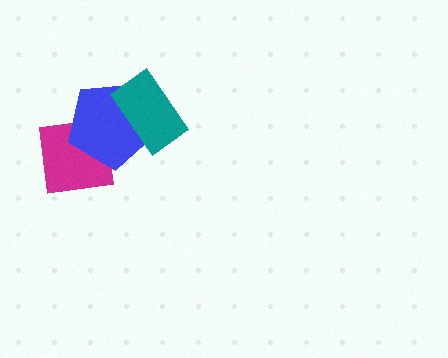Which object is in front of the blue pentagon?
The teal rectangle is in front of the blue pentagon.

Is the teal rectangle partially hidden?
No, no other shape covers it.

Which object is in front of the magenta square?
The blue pentagon is in front of the magenta square.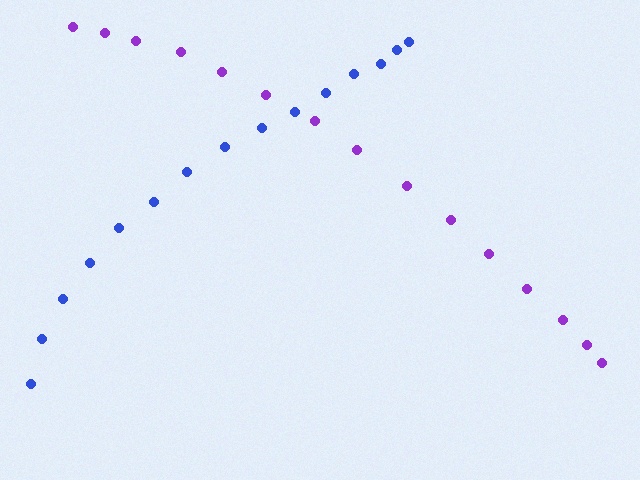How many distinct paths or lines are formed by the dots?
There are 2 distinct paths.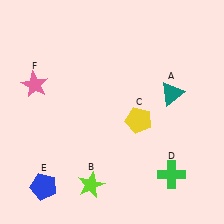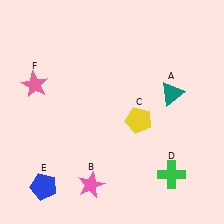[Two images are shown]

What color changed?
The star (B) changed from lime in Image 1 to pink in Image 2.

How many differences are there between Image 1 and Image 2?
There is 1 difference between the two images.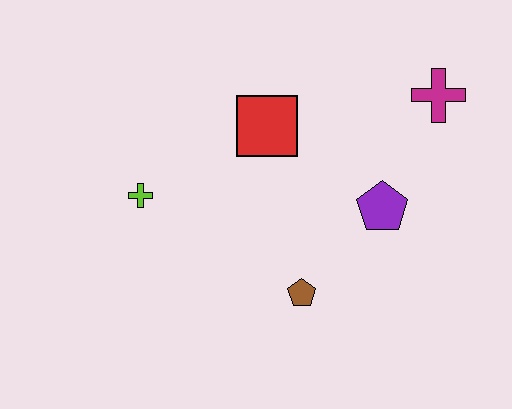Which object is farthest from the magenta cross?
The lime cross is farthest from the magenta cross.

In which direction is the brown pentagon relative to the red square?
The brown pentagon is below the red square.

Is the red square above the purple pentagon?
Yes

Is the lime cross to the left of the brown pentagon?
Yes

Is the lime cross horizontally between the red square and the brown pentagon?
No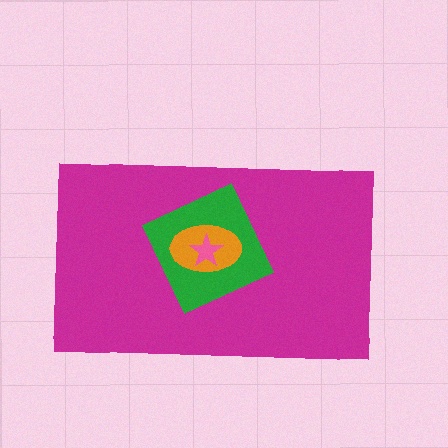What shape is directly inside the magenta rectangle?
The green diamond.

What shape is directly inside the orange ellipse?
The pink star.